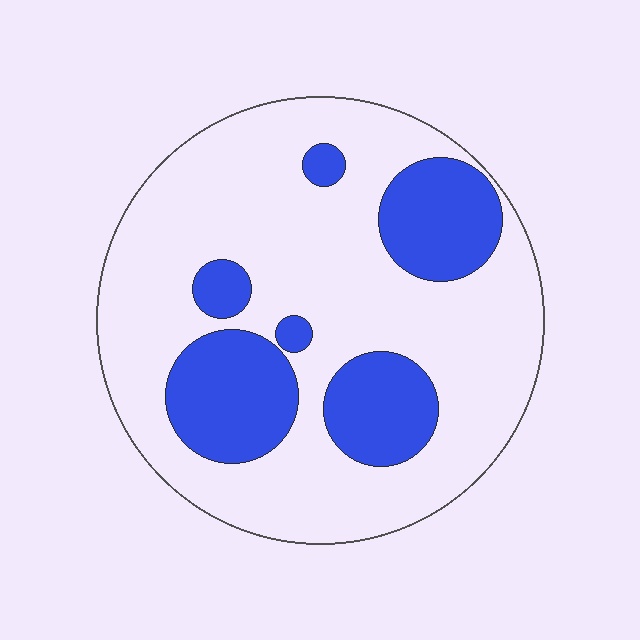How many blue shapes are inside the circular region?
6.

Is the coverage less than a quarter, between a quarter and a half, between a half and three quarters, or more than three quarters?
Between a quarter and a half.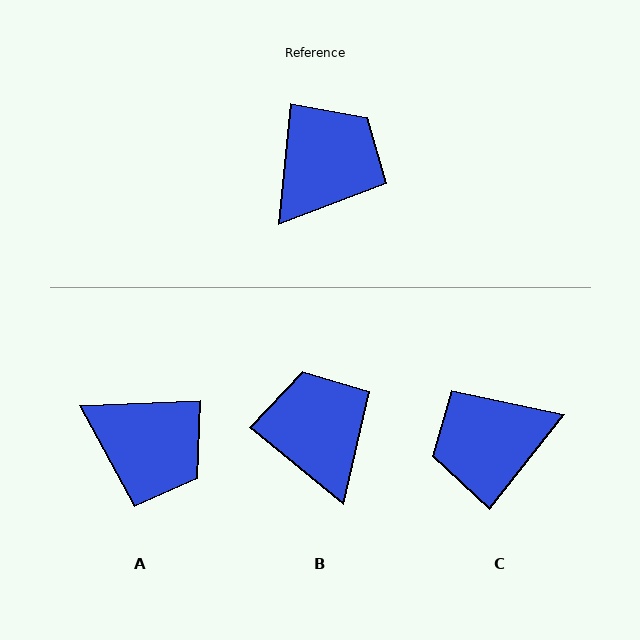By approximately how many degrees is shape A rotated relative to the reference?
Approximately 82 degrees clockwise.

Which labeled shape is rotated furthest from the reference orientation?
C, about 147 degrees away.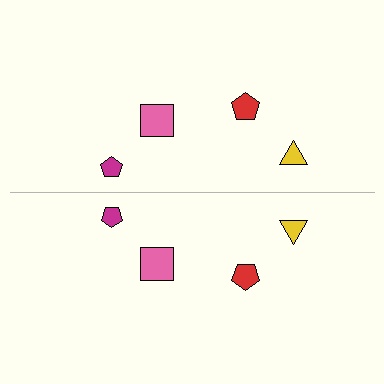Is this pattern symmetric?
Yes, this pattern has bilateral (reflection) symmetry.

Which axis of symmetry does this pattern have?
The pattern has a horizontal axis of symmetry running through the center of the image.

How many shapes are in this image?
There are 8 shapes in this image.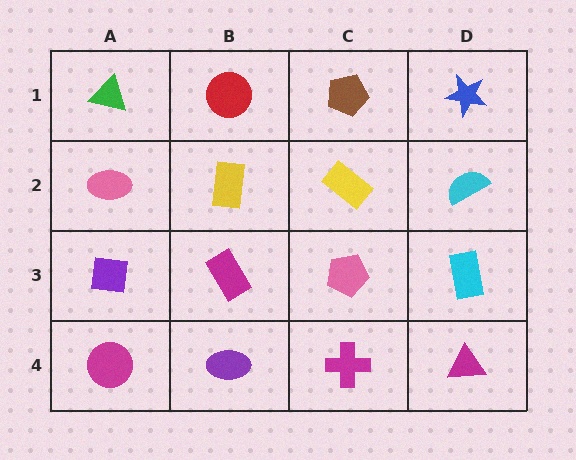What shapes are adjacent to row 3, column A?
A pink ellipse (row 2, column A), a magenta circle (row 4, column A), a magenta rectangle (row 3, column B).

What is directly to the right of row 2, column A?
A yellow rectangle.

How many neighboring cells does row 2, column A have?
3.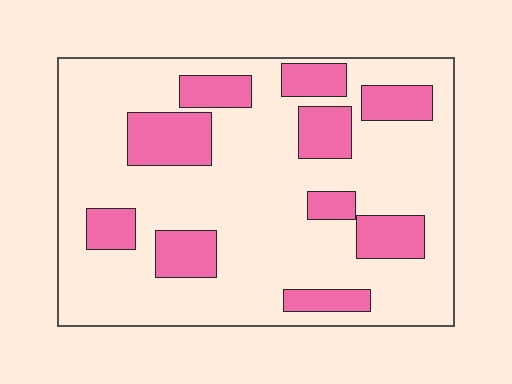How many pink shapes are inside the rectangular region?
10.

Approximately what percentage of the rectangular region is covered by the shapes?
Approximately 25%.